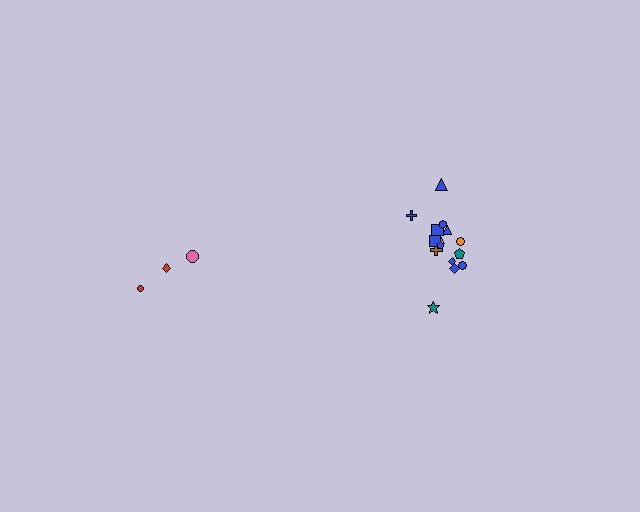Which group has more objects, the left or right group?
The right group.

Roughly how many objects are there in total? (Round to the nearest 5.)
Roughly 20 objects in total.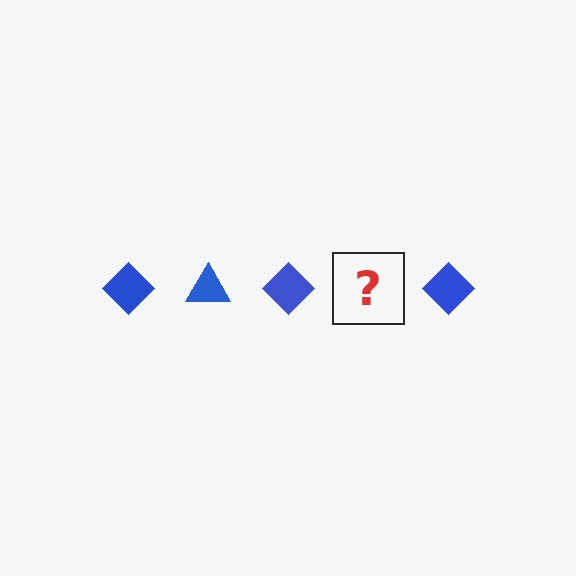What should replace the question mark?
The question mark should be replaced with a blue triangle.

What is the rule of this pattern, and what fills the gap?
The rule is that the pattern cycles through diamond, triangle shapes in blue. The gap should be filled with a blue triangle.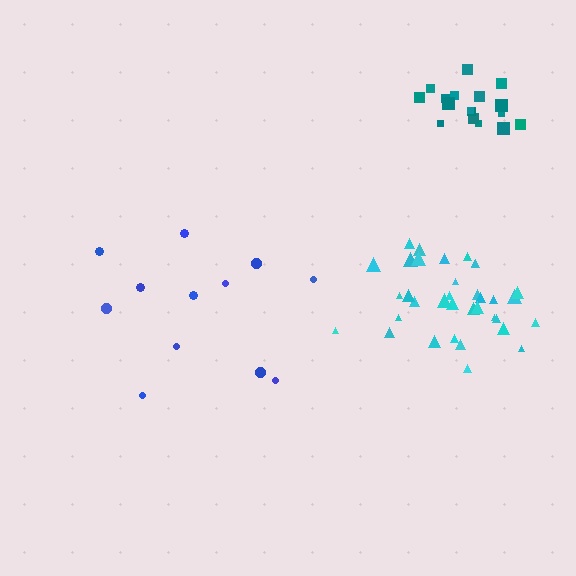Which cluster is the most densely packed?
Teal.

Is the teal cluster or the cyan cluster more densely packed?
Teal.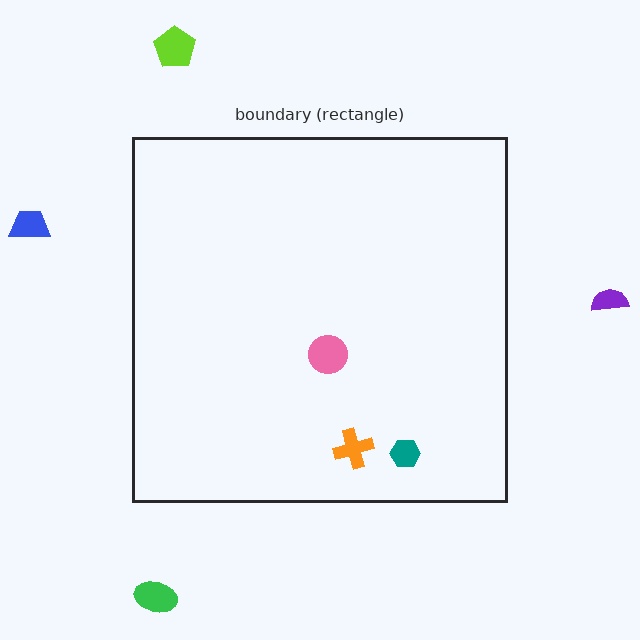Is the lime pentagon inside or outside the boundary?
Outside.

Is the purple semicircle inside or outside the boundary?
Outside.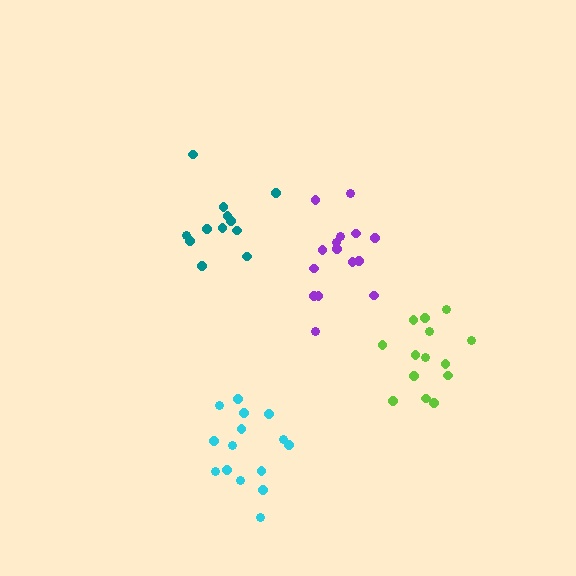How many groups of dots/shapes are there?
There are 4 groups.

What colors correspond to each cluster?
The clusters are colored: teal, lime, purple, cyan.